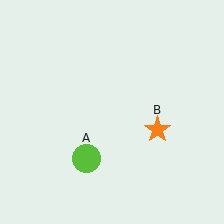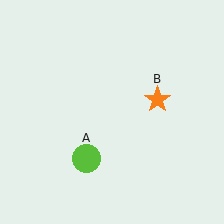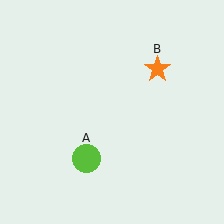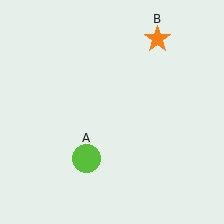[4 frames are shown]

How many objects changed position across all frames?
1 object changed position: orange star (object B).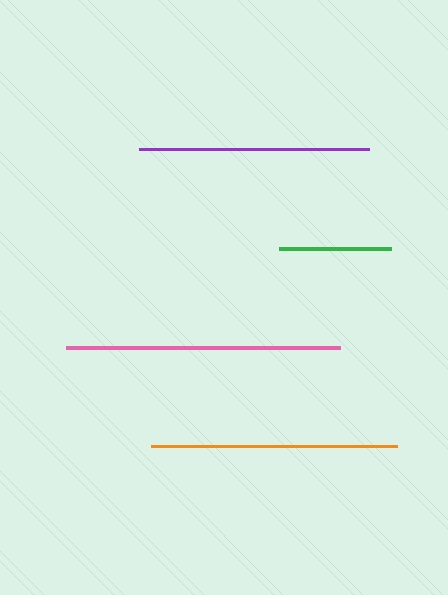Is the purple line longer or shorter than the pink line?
The pink line is longer than the purple line.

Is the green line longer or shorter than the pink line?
The pink line is longer than the green line.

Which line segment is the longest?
The pink line is the longest at approximately 274 pixels.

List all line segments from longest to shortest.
From longest to shortest: pink, orange, purple, green.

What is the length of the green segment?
The green segment is approximately 112 pixels long.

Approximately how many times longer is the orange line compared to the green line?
The orange line is approximately 2.2 times the length of the green line.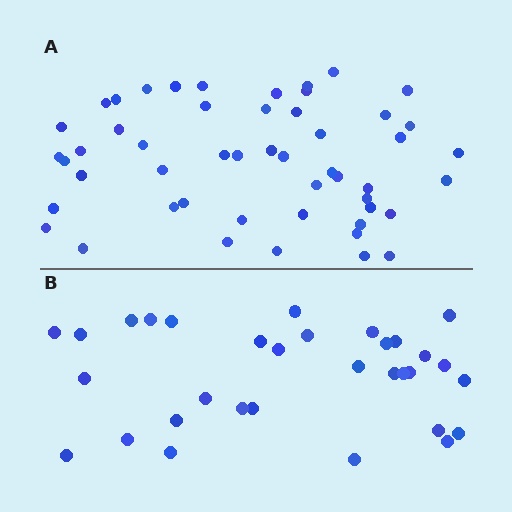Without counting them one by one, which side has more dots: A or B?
Region A (the top region) has more dots.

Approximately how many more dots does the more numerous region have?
Region A has approximately 20 more dots than region B.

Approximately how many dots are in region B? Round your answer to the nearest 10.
About 30 dots. (The exact count is 32, which rounds to 30.)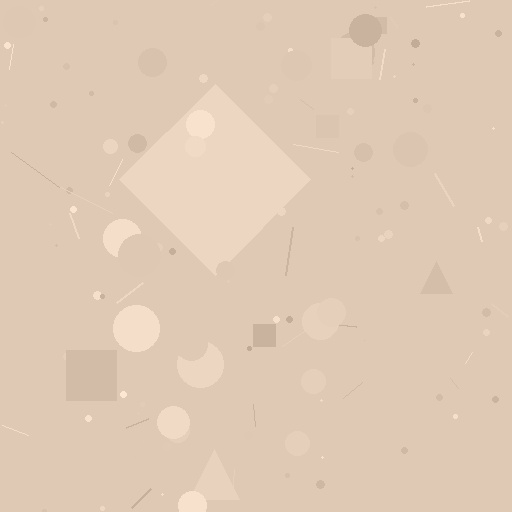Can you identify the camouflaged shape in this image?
The camouflaged shape is a diamond.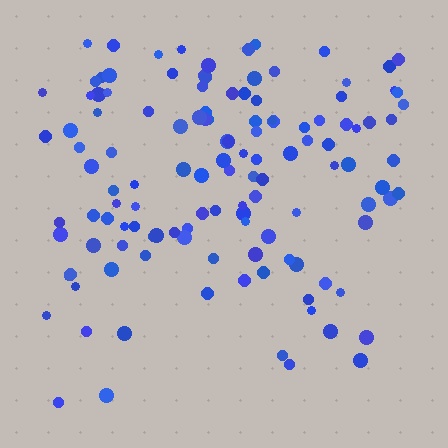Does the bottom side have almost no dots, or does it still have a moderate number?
Still a moderate number, just noticeably fewer than the top.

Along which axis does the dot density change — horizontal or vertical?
Vertical.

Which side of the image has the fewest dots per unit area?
The bottom.